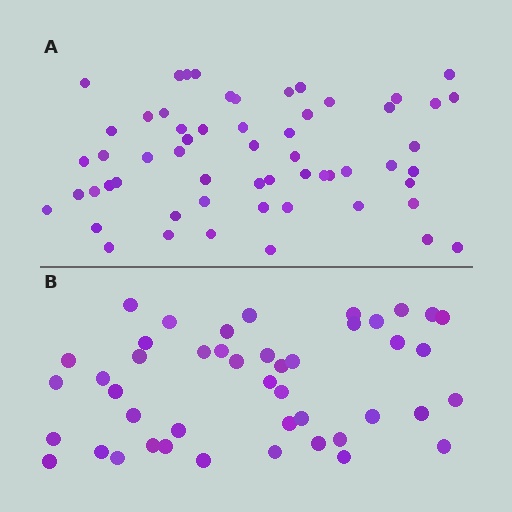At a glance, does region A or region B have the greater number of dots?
Region A (the top region) has more dots.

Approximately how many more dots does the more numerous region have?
Region A has approximately 15 more dots than region B.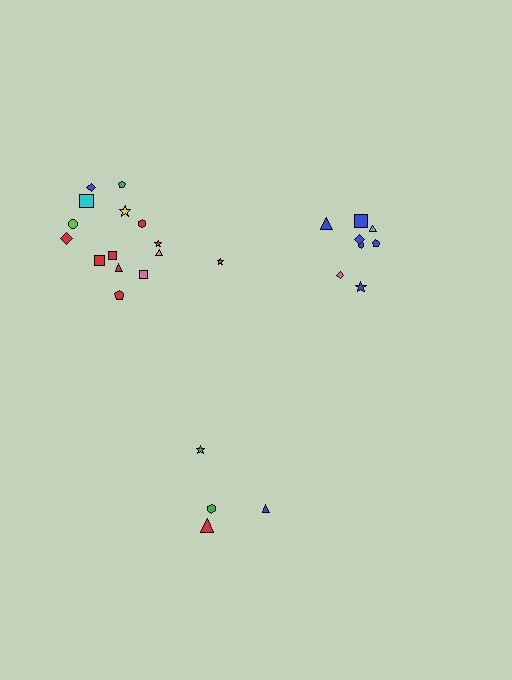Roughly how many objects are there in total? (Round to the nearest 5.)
Roughly 25 objects in total.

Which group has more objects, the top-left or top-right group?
The top-left group.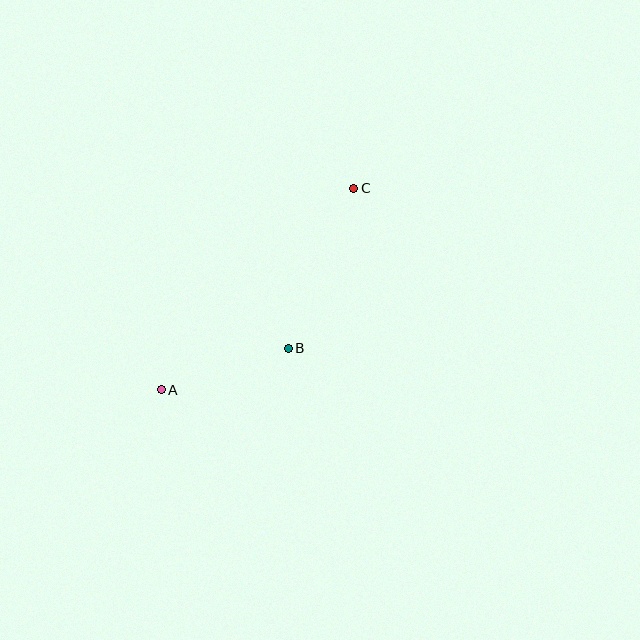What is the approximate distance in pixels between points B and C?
The distance between B and C is approximately 173 pixels.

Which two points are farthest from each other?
Points A and C are farthest from each other.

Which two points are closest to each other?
Points A and B are closest to each other.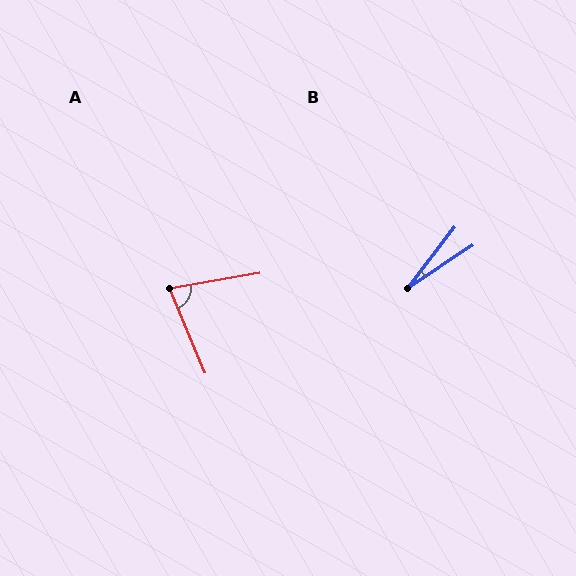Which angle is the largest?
A, at approximately 77 degrees.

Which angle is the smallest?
B, at approximately 18 degrees.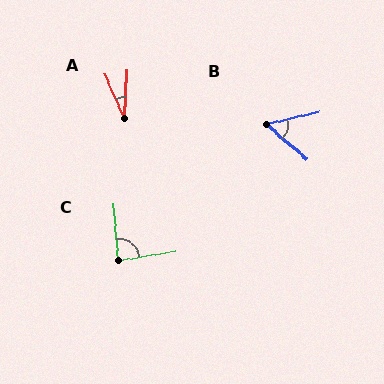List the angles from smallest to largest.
A (26°), B (54°), C (85°).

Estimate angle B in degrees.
Approximately 54 degrees.